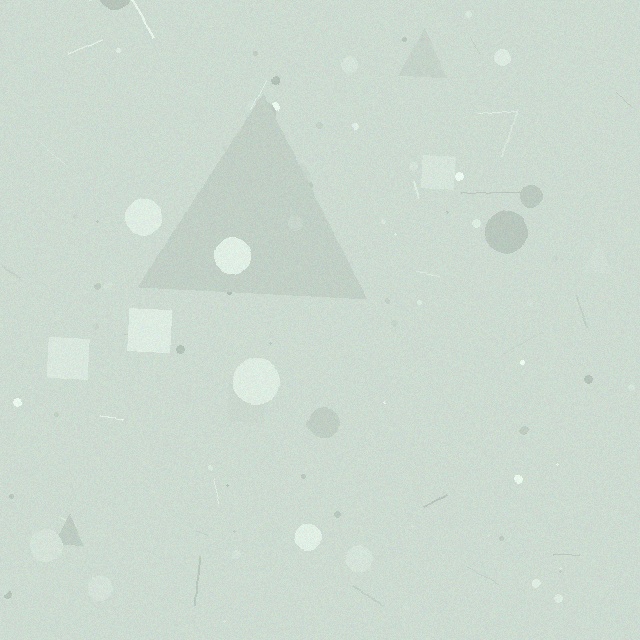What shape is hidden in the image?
A triangle is hidden in the image.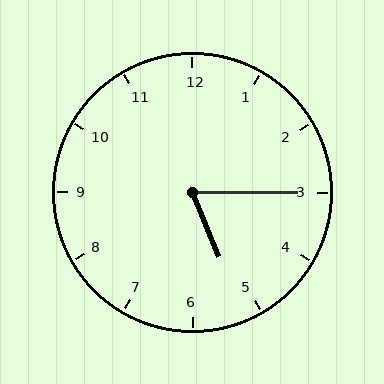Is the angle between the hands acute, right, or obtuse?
It is acute.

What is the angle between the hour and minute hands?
Approximately 68 degrees.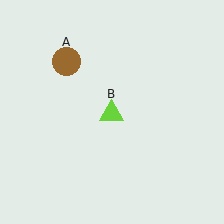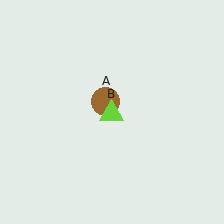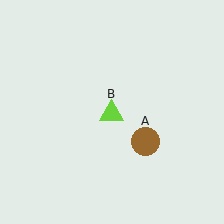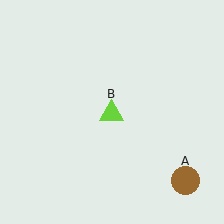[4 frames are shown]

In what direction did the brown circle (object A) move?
The brown circle (object A) moved down and to the right.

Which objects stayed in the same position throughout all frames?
Lime triangle (object B) remained stationary.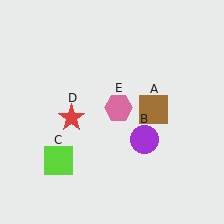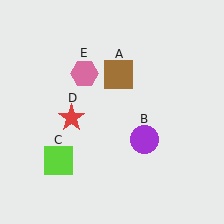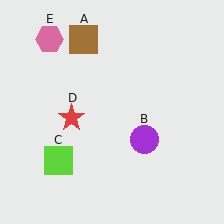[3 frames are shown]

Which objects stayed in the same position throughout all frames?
Purple circle (object B) and lime square (object C) and red star (object D) remained stationary.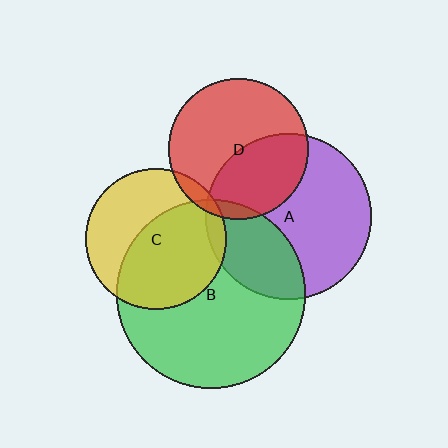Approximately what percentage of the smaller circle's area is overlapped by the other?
Approximately 5%.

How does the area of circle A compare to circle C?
Approximately 1.4 times.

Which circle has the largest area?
Circle B (green).